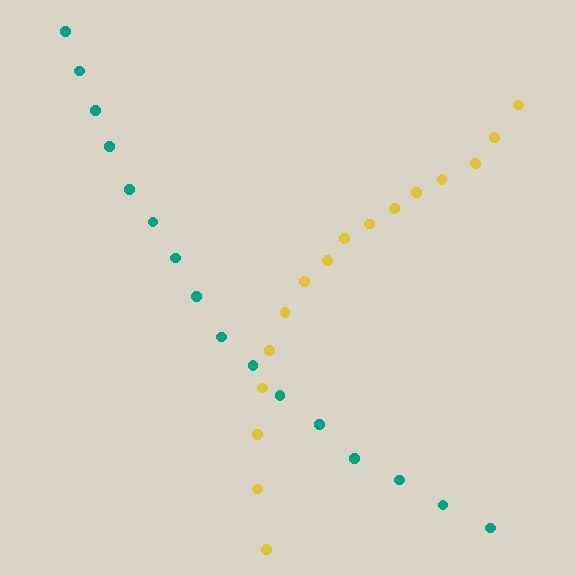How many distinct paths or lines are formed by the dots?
There are 2 distinct paths.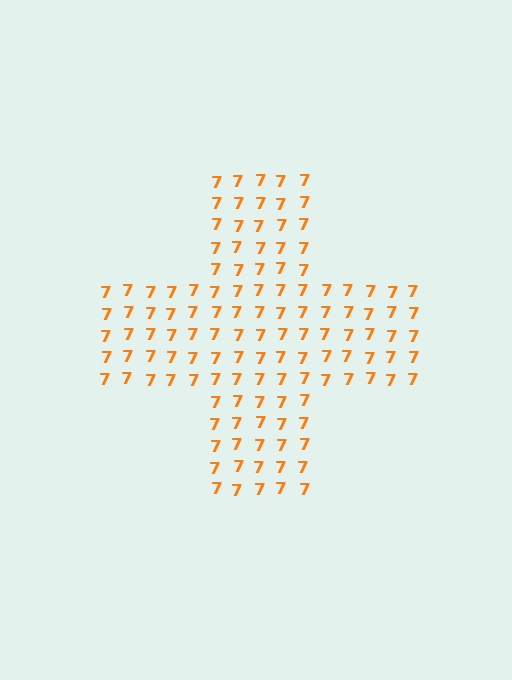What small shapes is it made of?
It is made of small digit 7's.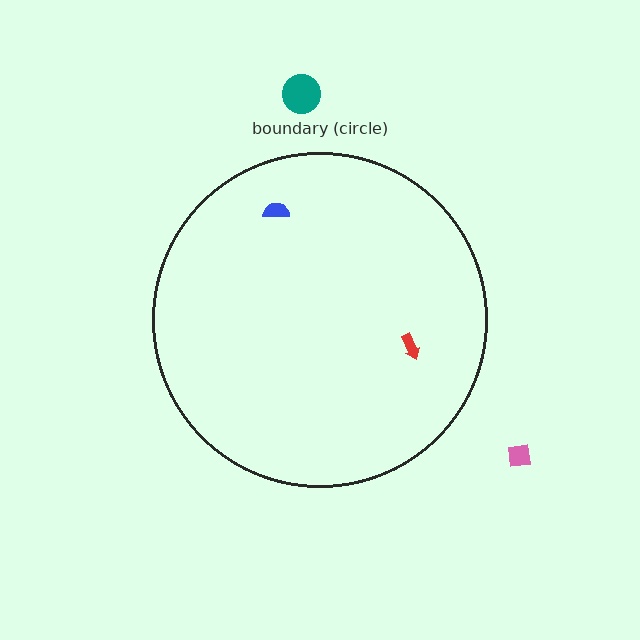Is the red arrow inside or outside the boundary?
Inside.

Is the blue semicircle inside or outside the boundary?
Inside.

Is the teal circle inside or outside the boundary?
Outside.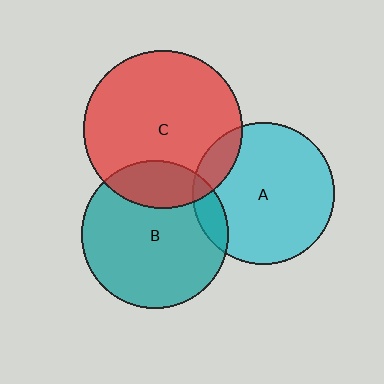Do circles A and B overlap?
Yes.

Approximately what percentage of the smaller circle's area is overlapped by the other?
Approximately 10%.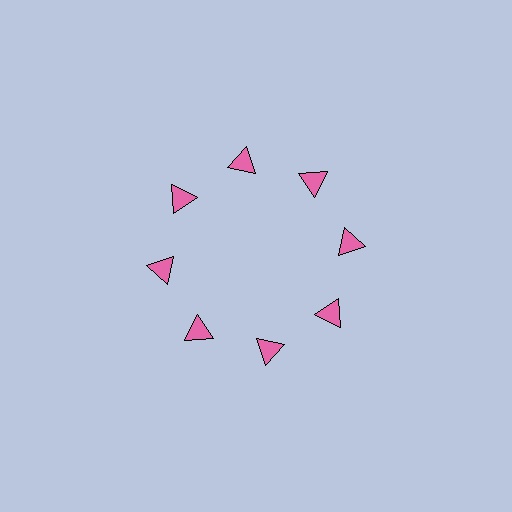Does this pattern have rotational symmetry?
Yes, this pattern has 8-fold rotational symmetry. It looks the same after rotating 45 degrees around the center.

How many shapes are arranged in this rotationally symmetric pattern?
There are 8 shapes, arranged in 8 groups of 1.